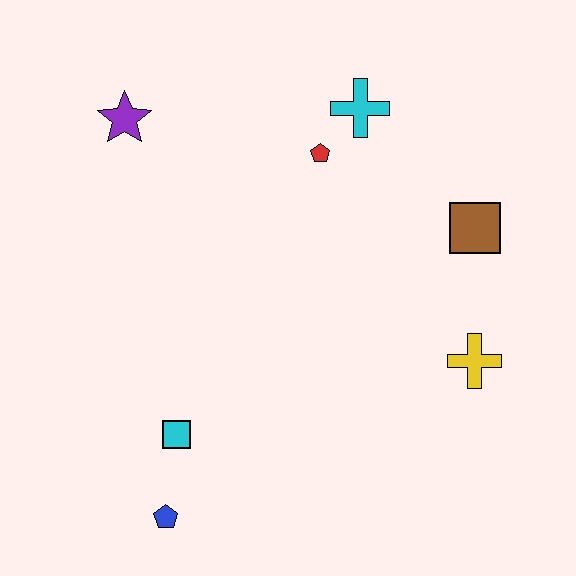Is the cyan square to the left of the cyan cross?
Yes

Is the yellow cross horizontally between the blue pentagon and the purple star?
No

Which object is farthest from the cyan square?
The cyan cross is farthest from the cyan square.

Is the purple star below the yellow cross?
No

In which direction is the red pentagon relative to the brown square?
The red pentagon is to the left of the brown square.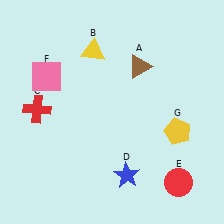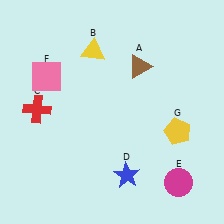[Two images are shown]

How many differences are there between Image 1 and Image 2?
There is 1 difference between the two images.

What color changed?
The circle (E) changed from red in Image 1 to magenta in Image 2.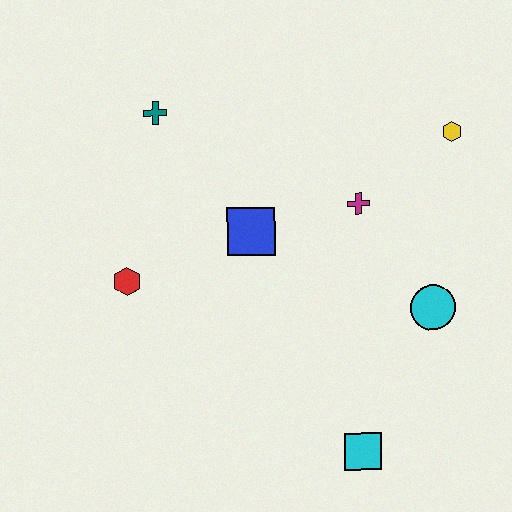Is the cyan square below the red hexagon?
Yes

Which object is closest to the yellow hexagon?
The magenta cross is closest to the yellow hexagon.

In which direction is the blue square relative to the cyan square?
The blue square is above the cyan square.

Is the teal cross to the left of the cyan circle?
Yes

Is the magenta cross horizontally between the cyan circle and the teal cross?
Yes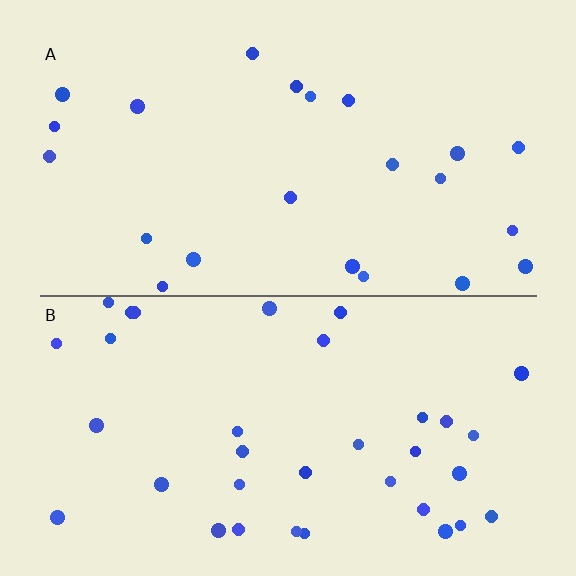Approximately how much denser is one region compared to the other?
Approximately 1.6× — region B over region A.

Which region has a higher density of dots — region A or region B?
B (the bottom).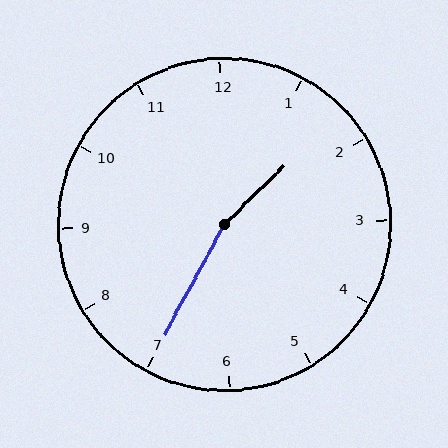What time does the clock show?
1:35.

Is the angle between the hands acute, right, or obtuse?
It is obtuse.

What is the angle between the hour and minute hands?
Approximately 162 degrees.